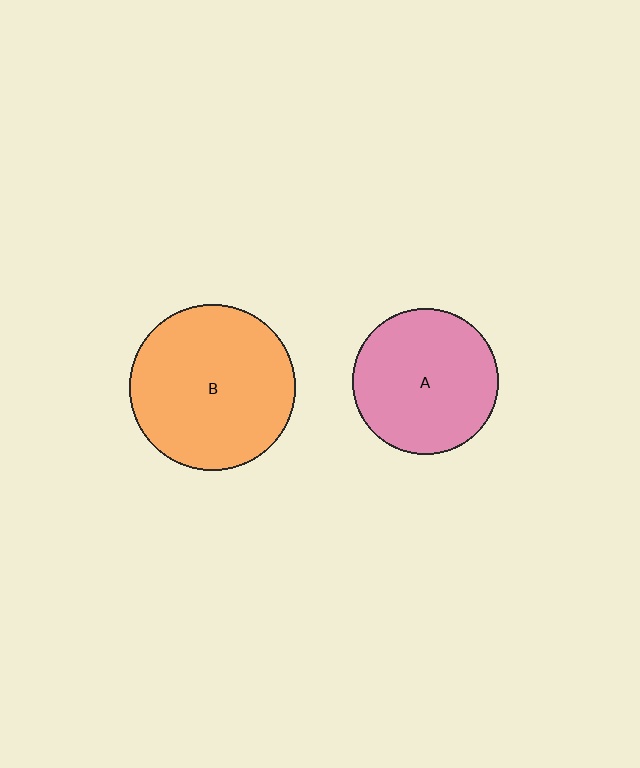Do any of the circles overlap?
No, none of the circles overlap.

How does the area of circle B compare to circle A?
Approximately 1.3 times.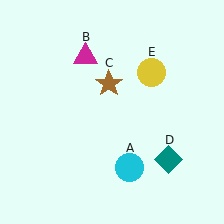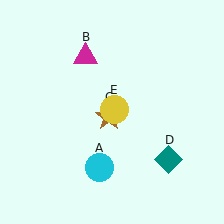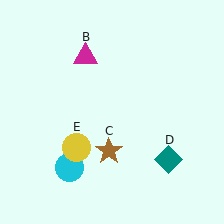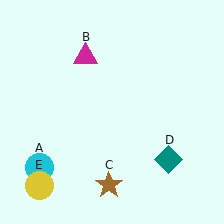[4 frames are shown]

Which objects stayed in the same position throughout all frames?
Magenta triangle (object B) and teal diamond (object D) remained stationary.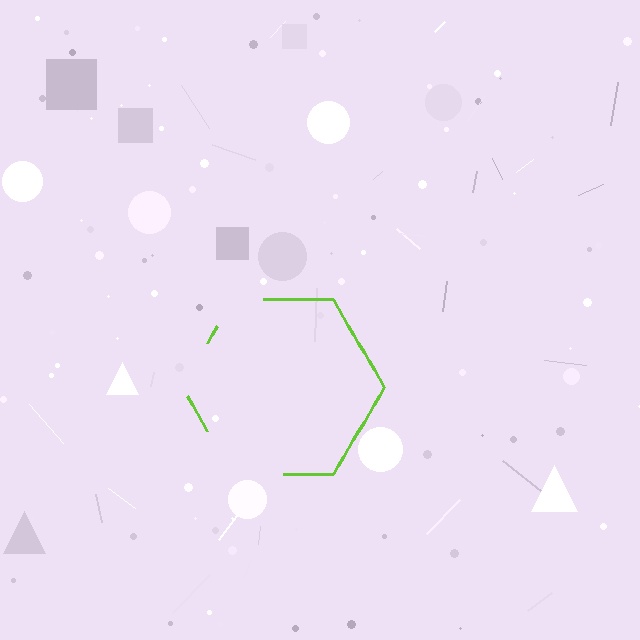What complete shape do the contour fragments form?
The contour fragments form a hexagon.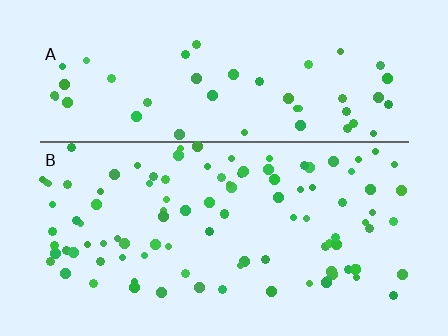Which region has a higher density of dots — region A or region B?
B (the bottom).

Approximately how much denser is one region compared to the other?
Approximately 1.9× — region B over region A.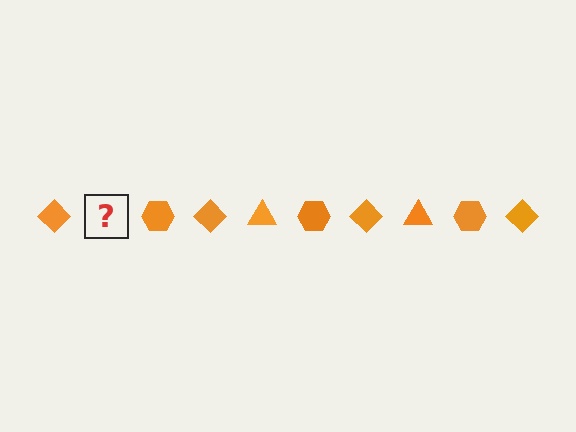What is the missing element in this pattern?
The missing element is an orange triangle.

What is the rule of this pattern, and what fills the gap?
The rule is that the pattern cycles through diamond, triangle, hexagon shapes in orange. The gap should be filled with an orange triangle.